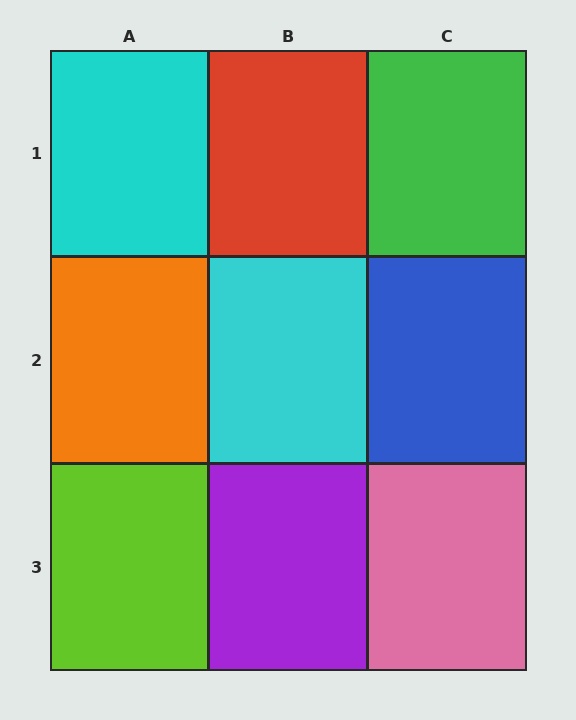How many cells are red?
1 cell is red.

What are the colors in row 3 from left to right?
Lime, purple, pink.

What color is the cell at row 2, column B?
Cyan.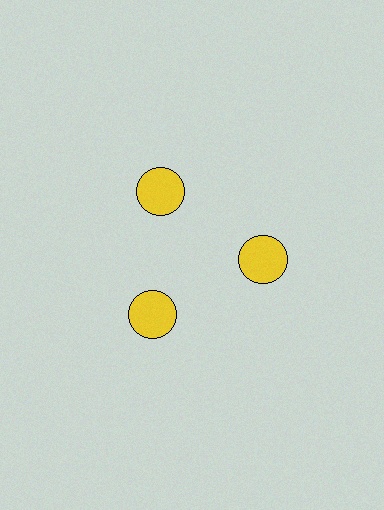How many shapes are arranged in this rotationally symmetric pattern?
There are 3 shapes, arranged in 3 groups of 1.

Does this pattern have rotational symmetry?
Yes, this pattern has 3-fold rotational symmetry. It looks the same after rotating 120 degrees around the center.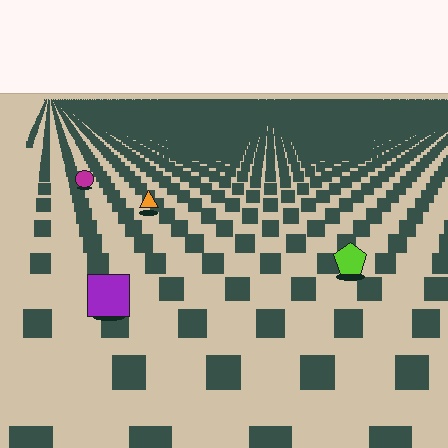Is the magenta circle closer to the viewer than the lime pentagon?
No. The lime pentagon is closer — you can tell from the texture gradient: the ground texture is coarser near it.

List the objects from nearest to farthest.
From nearest to farthest: the purple square, the lime pentagon, the orange triangle, the magenta circle.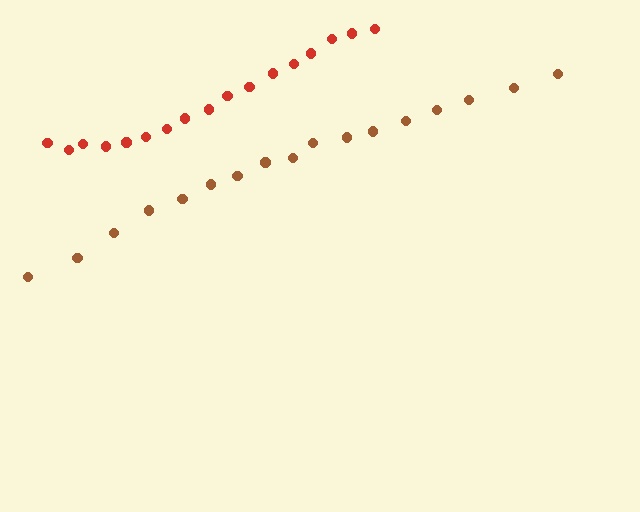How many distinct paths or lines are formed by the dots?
There are 2 distinct paths.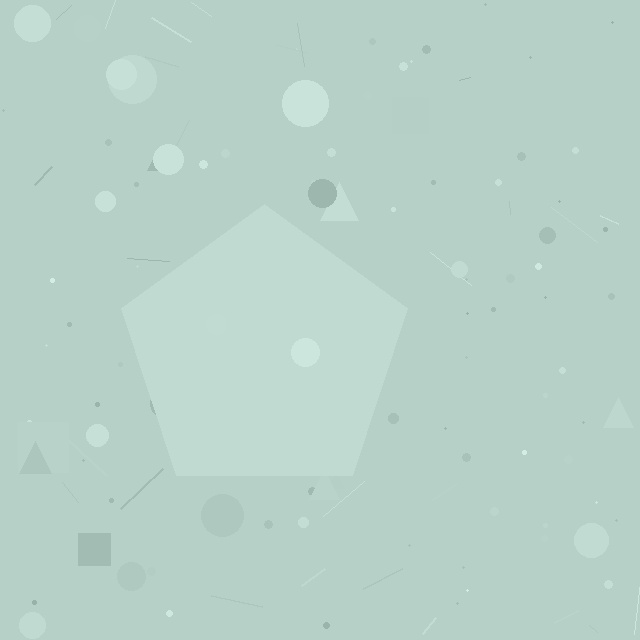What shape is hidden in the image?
A pentagon is hidden in the image.